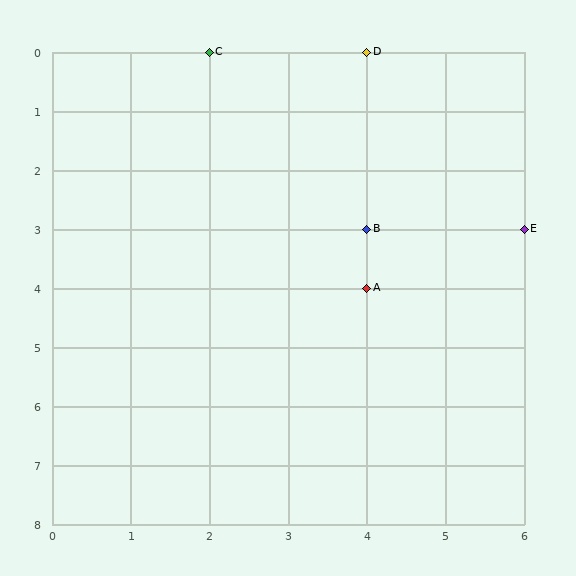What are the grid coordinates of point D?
Point D is at grid coordinates (4, 0).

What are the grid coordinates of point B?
Point B is at grid coordinates (4, 3).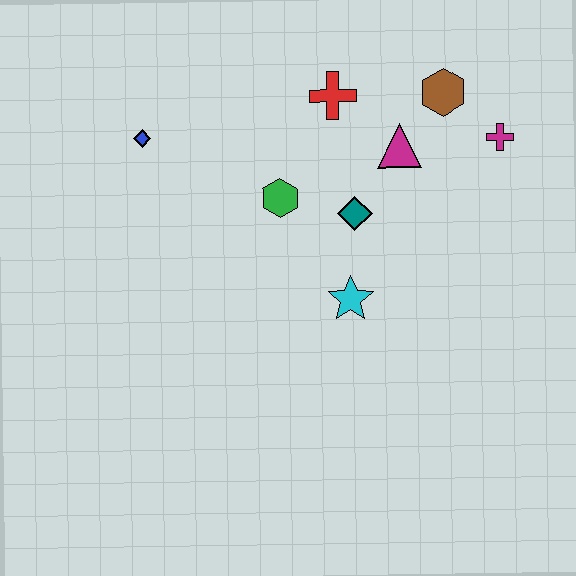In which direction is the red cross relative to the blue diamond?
The red cross is to the right of the blue diamond.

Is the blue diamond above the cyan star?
Yes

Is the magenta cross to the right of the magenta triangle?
Yes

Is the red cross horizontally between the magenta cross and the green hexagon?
Yes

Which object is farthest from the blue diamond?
The magenta cross is farthest from the blue diamond.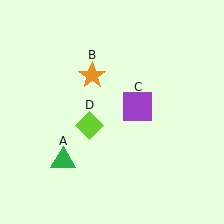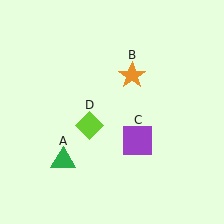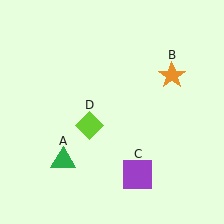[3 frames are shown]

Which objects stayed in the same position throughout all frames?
Green triangle (object A) and lime diamond (object D) remained stationary.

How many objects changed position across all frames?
2 objects changed position: orange star (object B), purple square (object C).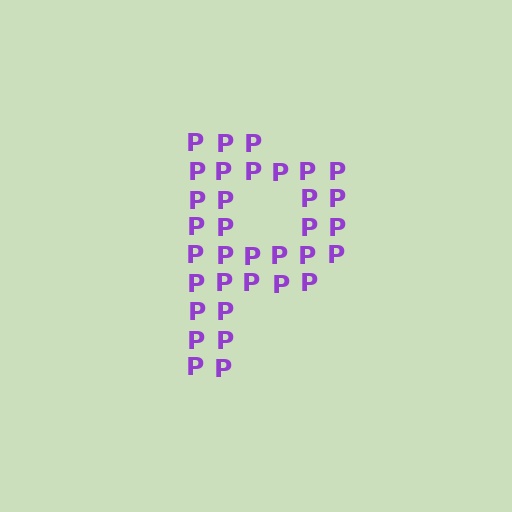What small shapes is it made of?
It is made of small letter P's.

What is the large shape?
The large shape is the letter P.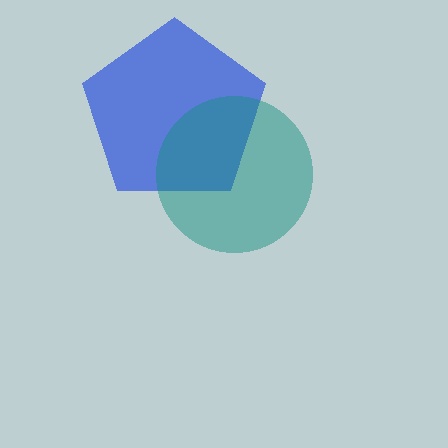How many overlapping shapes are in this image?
There are 2 overlapping shapes in the image.